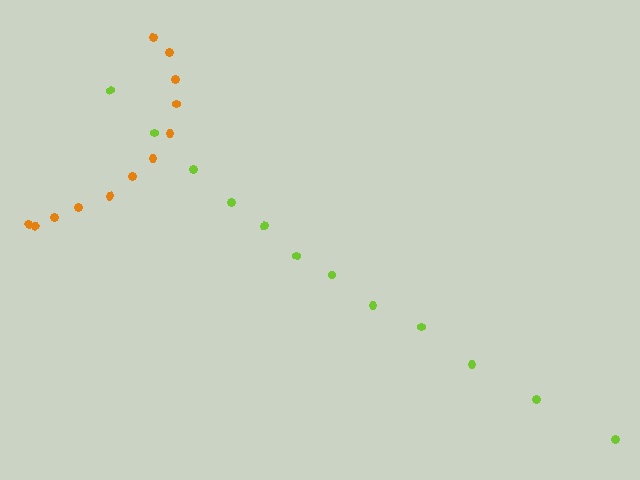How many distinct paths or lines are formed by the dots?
There are 2 distinct paths.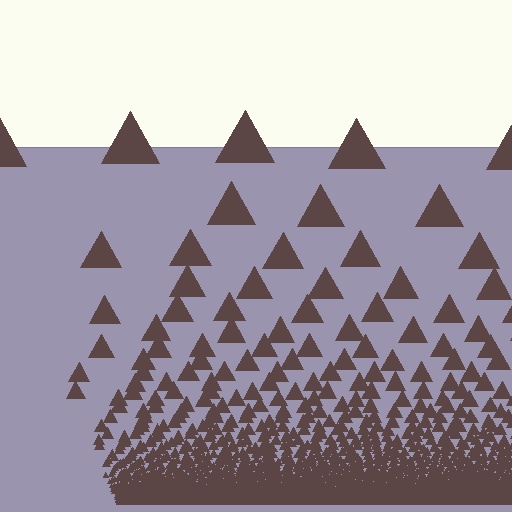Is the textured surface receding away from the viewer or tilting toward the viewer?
The surface appears to tilt toward the viewer. Texture elements get larger and sparser toward the top.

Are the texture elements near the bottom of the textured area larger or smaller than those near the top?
Smaller. The gradient is inverted — elements near the bottom are smaller and denser.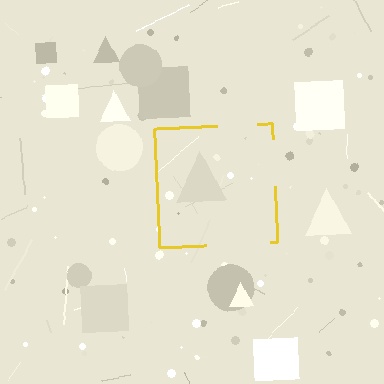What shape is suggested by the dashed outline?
The dashed outline suggests a square.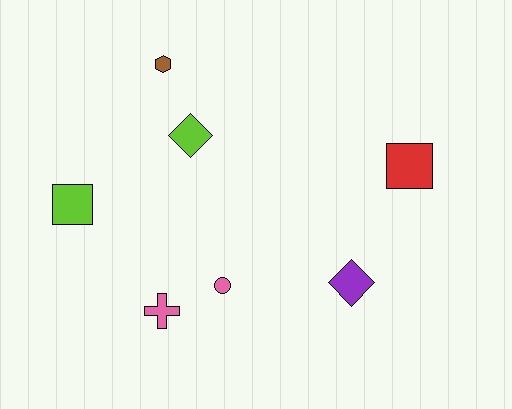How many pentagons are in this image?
There are no pentagons.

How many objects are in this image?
There are 7 objects.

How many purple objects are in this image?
There is 1 purple object.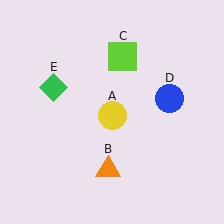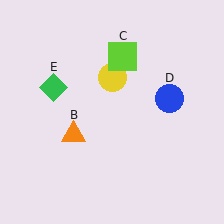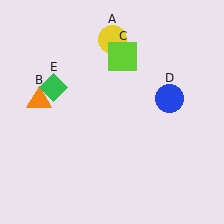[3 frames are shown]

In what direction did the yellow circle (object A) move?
The yellow circle (object A) moved up.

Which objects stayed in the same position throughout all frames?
Lime square (object C) and blue circle (object D) and green diamond (object E) remained stationary.